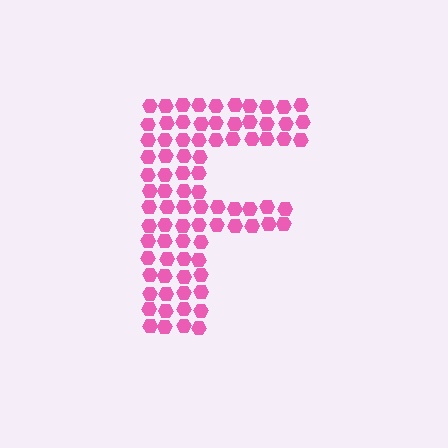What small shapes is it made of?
It is made of small hexagons.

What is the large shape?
The large shape is the letter F.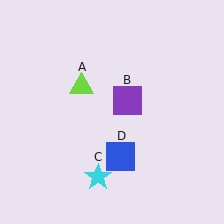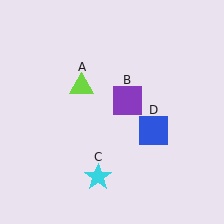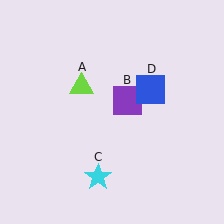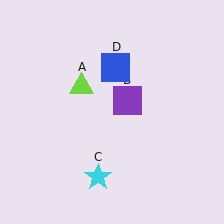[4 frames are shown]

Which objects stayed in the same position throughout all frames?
Lime triangle (object A) and purple square (object B) and cyan star (object C) remained stationary.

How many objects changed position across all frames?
1 object changed position: blue square (object D).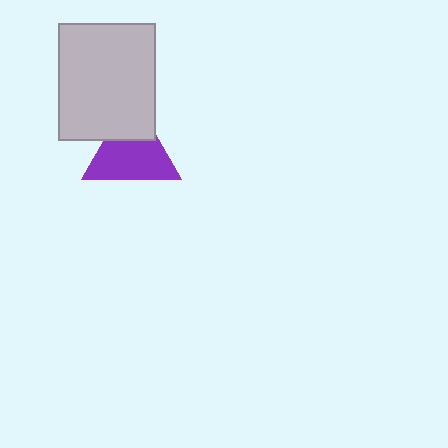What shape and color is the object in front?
The object in front is a light gray rectangle.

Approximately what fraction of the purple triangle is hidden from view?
Roughly 32% of the purple triangle is hidden behind the light gray rectangle.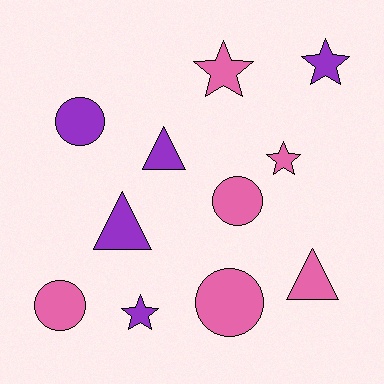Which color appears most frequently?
Pink, with 6 objects.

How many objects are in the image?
There are 11 objects.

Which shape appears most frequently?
Star, with 4 objects.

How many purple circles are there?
There is 1 purple circle.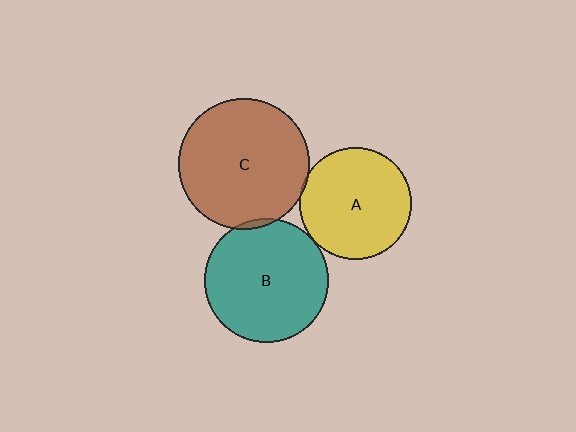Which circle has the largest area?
Circle C (brown).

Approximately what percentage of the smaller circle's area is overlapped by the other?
Approximately 5%.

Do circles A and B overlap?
Yes.